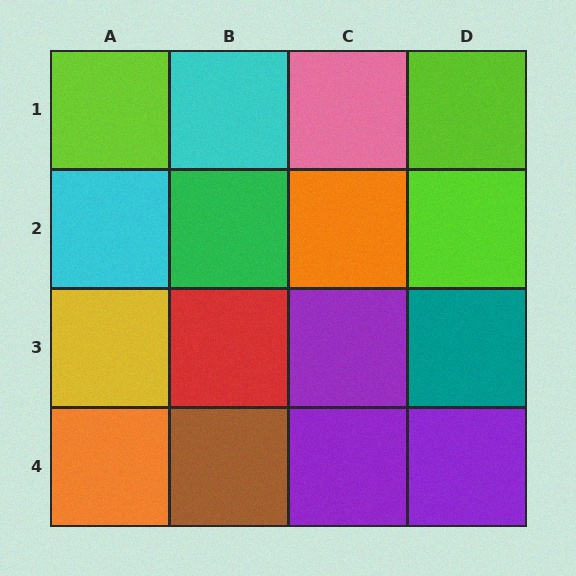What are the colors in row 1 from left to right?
Lime, cyan, pink, lime.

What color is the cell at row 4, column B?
Brown.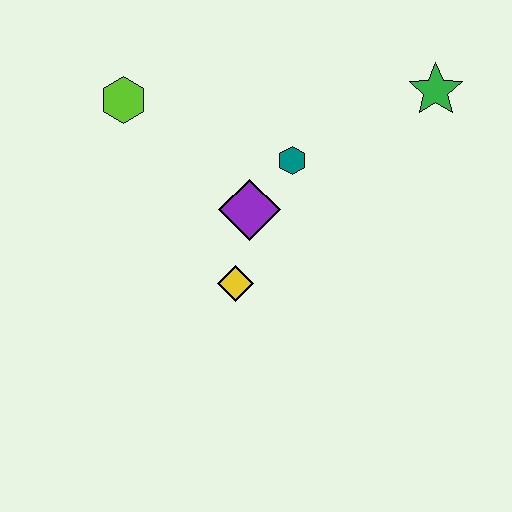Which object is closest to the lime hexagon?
The purple diamond is closest to the lime hexagon.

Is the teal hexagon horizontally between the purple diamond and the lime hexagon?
No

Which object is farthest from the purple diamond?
The green star is farthest from the purple diamond.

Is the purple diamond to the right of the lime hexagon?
Yes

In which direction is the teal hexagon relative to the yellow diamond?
The teal hexagon is above the yellow diamond.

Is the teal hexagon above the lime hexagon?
No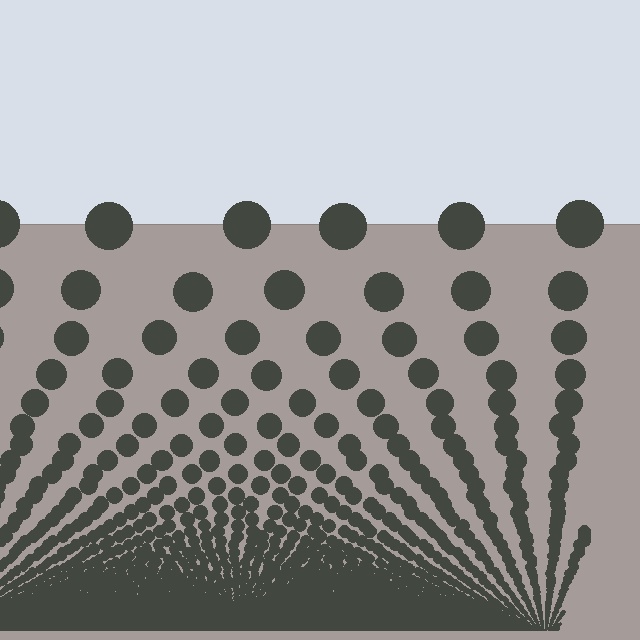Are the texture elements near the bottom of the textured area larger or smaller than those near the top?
Smaller. The gradient is inverted — elements near the bottom are smaller and denser.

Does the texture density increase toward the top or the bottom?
Density increases toward the bottom.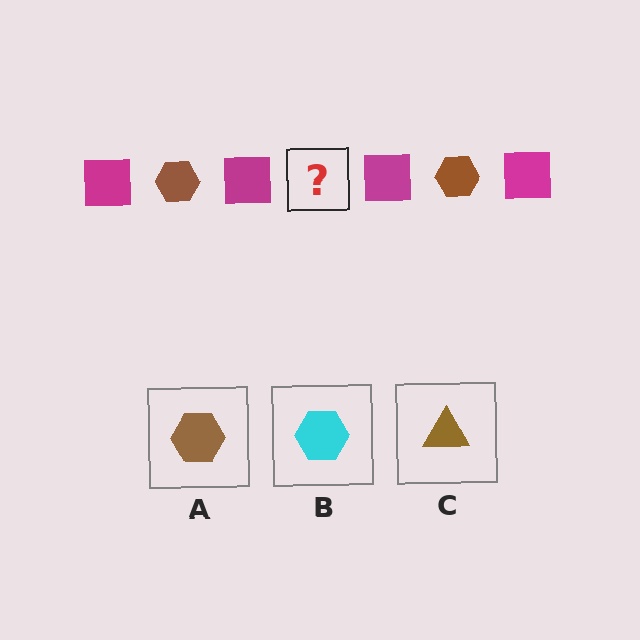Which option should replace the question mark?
Option A.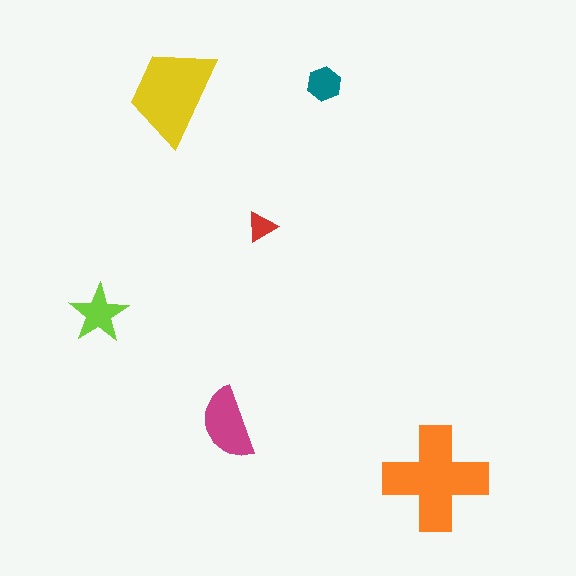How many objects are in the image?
There are 6 objects in the image.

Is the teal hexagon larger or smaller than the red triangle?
Larger.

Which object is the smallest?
The red triangle.